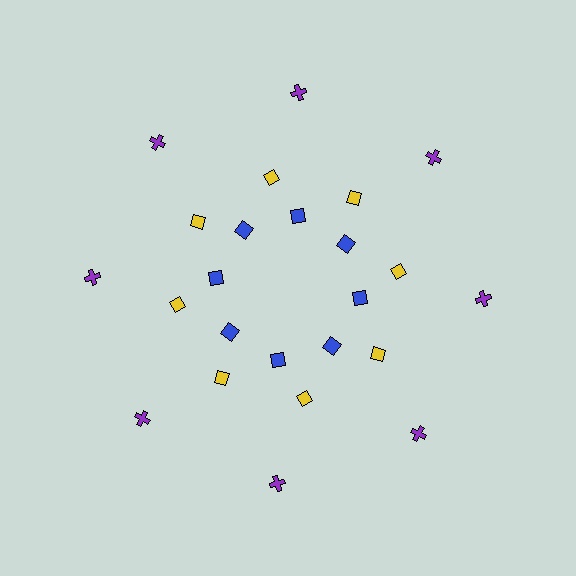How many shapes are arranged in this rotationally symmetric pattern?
There are 24 shapes, arranged in 8 groups of 3.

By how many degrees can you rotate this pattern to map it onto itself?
The pattern maps onto itself every 45 degrees of rotation.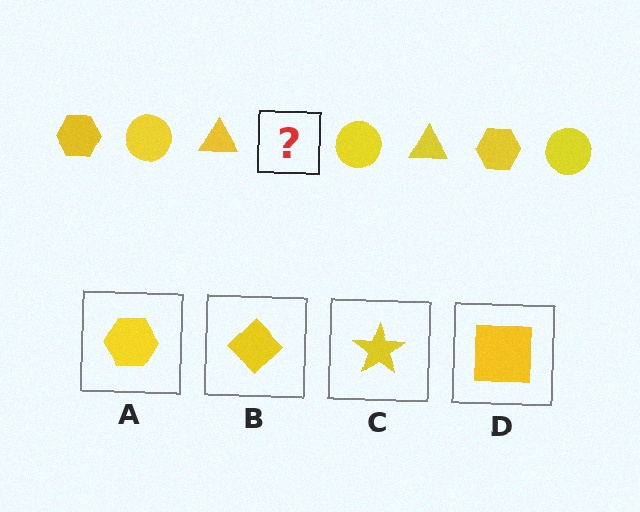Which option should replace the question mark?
Option A.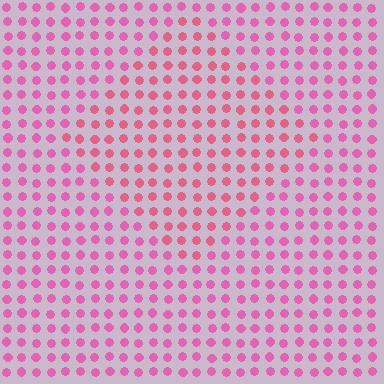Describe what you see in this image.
The image is filled with small pink elements in a uniform arrangement. A diamond-shaped region is visible where the elements are tinted to a slightly different hue, forming a subtle color boundary.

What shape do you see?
I see a diamond.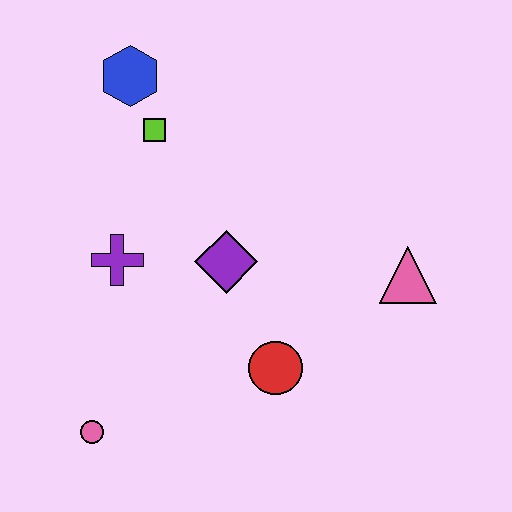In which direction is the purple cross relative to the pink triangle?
The purple cross is to the left of the pink triangle.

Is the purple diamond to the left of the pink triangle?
Yes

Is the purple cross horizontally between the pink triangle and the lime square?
No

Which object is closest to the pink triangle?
The red circle is closest to the pink triangle.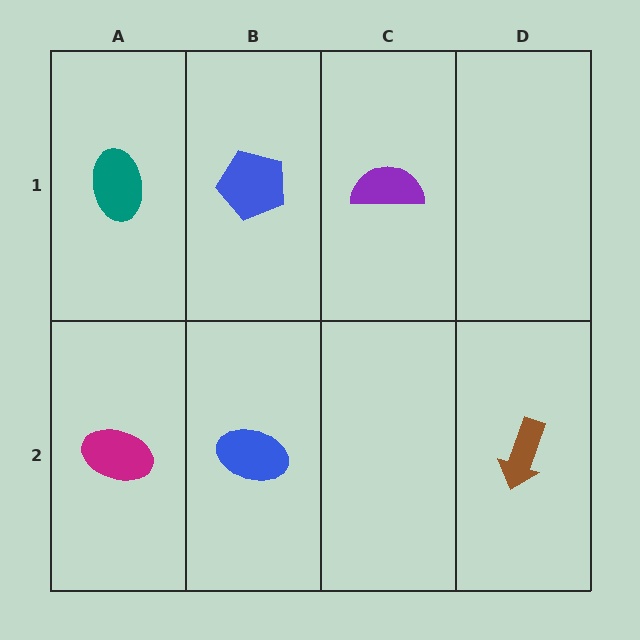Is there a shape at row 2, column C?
No, that cell is empty.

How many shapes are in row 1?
3 shapes.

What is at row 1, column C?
A purple semicircle.